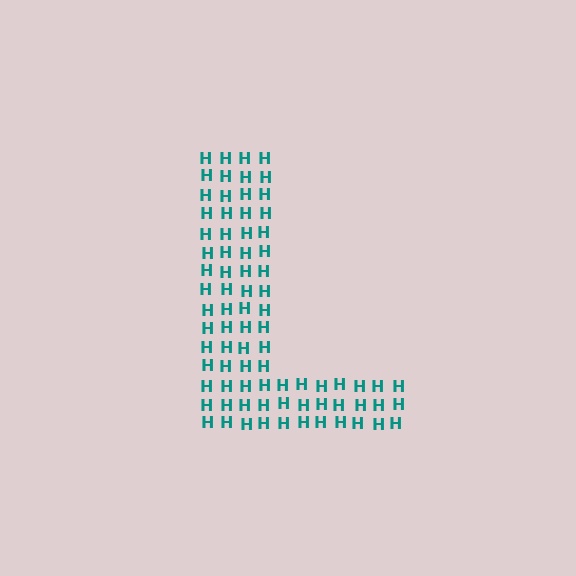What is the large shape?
The large shape is the letter L.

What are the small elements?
The small elements are letter H's.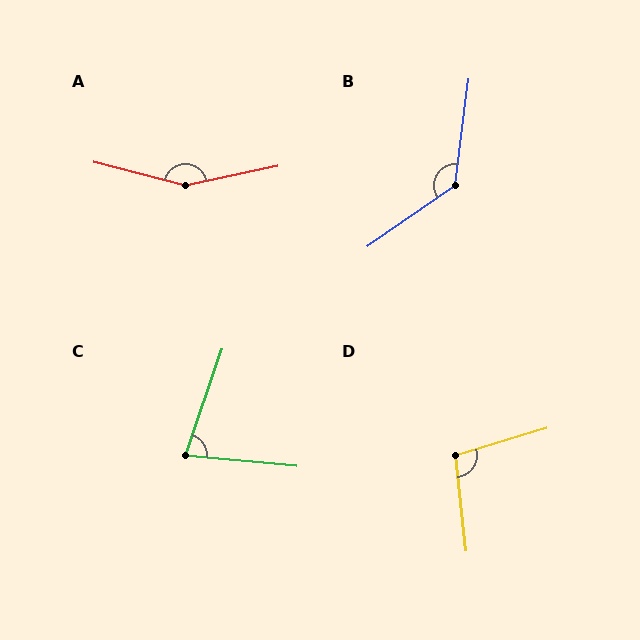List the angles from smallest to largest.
C (76°), D (100°), B (132°), A (154°).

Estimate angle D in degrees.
Approximately 100 degrees.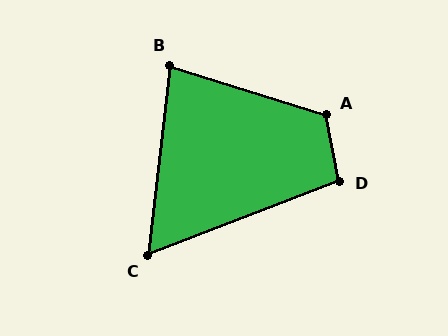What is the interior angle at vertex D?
Approximately 101 degrees (obtuse).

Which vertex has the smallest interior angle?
C, at approximately 62 degrees.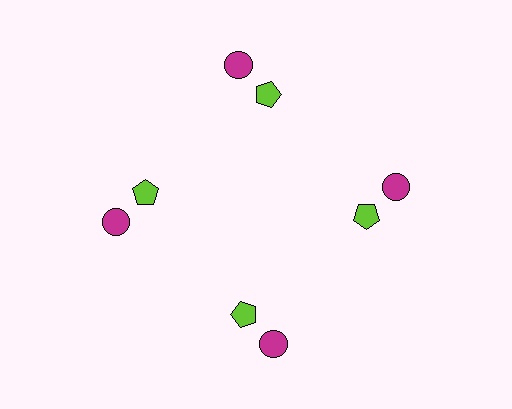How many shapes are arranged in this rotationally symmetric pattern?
There are 8 shapes, arranged in 4 groups of 2.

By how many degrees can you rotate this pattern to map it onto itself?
The pattern maps onto itself every 90 degrees of rotation.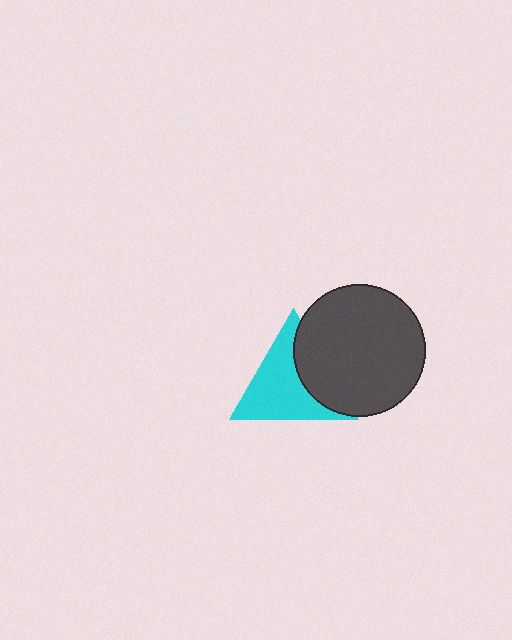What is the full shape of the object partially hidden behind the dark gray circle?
The partially hidden object is a cyan triangle.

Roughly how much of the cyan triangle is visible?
Most of it is visible (roughly 66%).